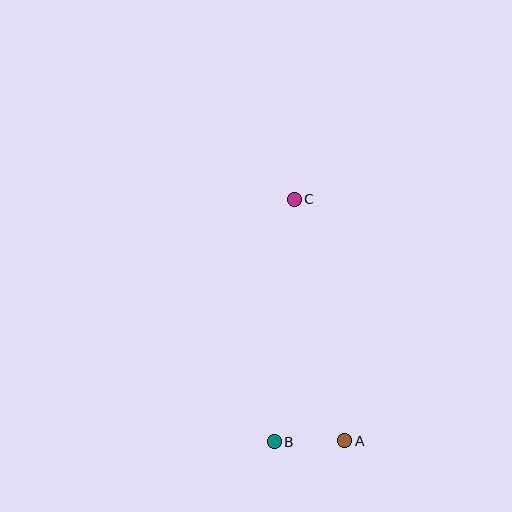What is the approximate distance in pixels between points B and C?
The distance between B and C is approximately 243 pixels.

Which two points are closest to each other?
Points A and B are closest to each other.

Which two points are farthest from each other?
Points A and C are farthest from each other.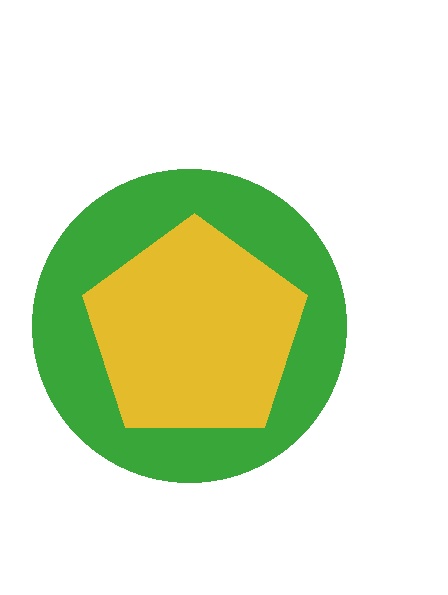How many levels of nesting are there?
2.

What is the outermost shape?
The green circle.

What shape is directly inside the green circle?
The yellow pentagon.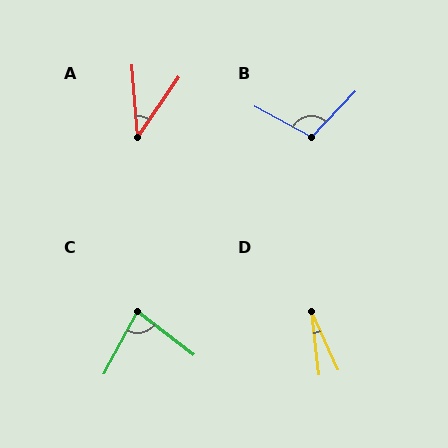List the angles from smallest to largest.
D (17°), A (39°), C (81°), B (105°).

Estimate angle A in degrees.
Approximately 39 degrees.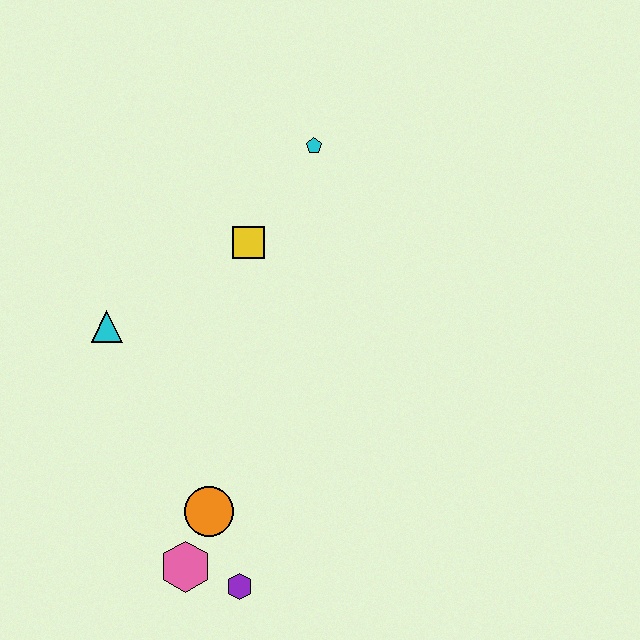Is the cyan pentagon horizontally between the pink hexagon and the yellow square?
No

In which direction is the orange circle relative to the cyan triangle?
The orange circle is below the cyan triangle.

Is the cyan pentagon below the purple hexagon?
No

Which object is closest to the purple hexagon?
The pink hexagon is closest to the purple hexagon.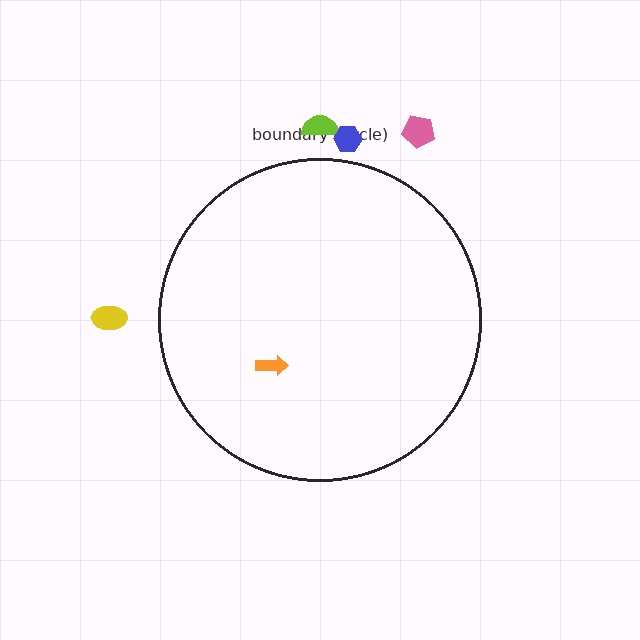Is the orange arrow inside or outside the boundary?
Inside.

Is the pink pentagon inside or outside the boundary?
Outside.